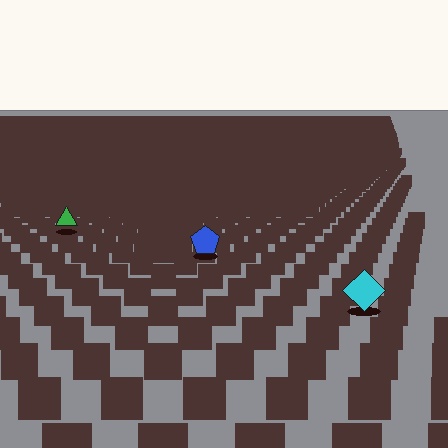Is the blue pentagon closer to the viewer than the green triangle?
Yes. The blue pentagon is closer — you can tell from the texture gradient: the ground texture is coarser near it.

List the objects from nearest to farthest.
From nearest to farthest: the cyan diamond, the blue pentagon, the green triangle.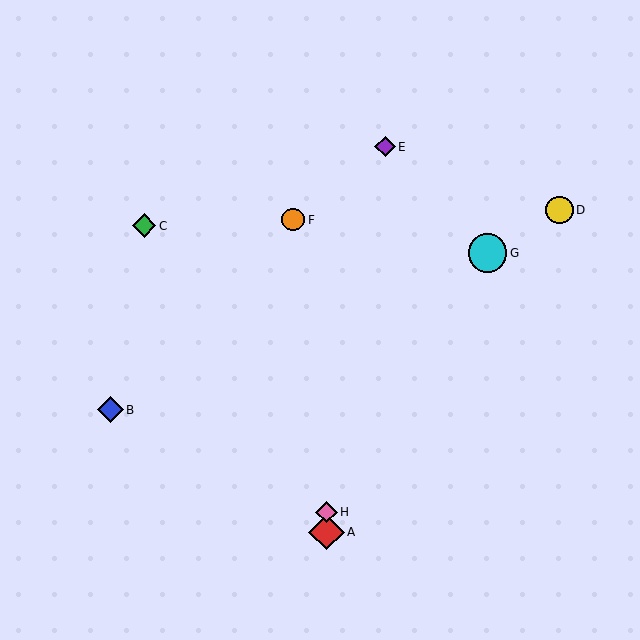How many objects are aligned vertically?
2 objects (A, H) are aligned vertically.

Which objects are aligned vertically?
Objects A, H are aligned vertically.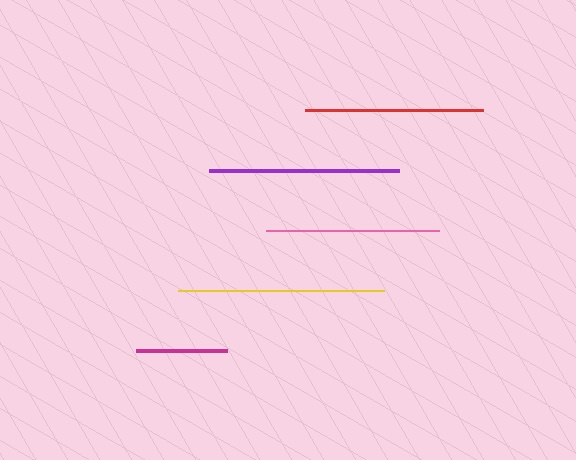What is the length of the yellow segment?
The yellow segment is approximately 205 pixels long.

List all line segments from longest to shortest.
From longest to shortest: yellow, purple, red, pink, magenta.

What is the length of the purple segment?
The purple segment is approximately 190 pixels long.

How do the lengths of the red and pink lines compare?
The red and pink lines are approximately the same length.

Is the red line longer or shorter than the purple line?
The purple line is longer than the red line.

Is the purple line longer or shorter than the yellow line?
The yellow line is longer than the purple line.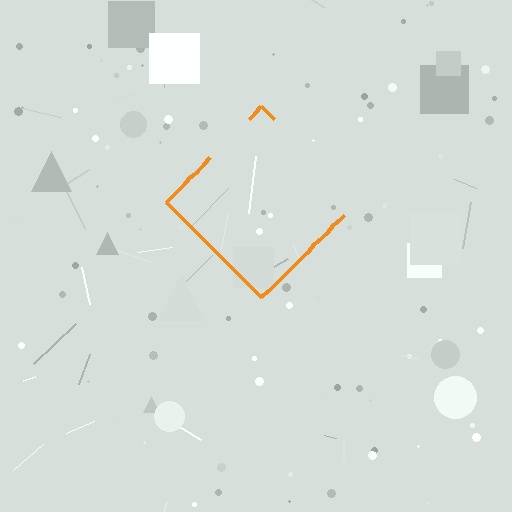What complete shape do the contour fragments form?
The contour fragments form a diamond.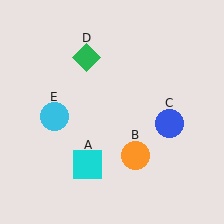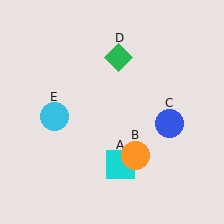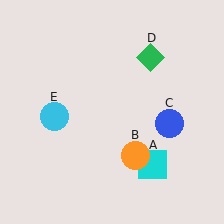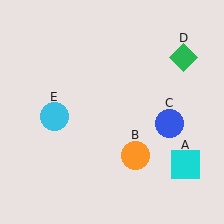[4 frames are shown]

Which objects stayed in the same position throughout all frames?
Orange circle (object B) and blue circle (object C) and cyan circle (object E) remained stationary.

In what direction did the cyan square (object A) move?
The cyan square (object A) moved right.